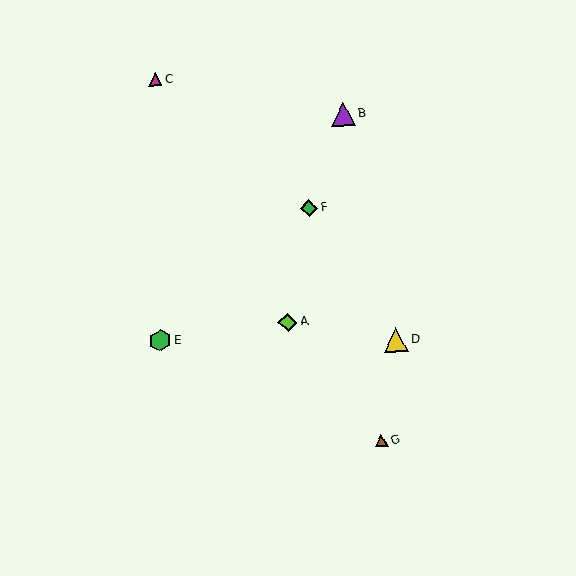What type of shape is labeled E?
Shape E is a green hexagon.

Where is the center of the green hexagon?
The center of the green hexagon is at (160, 341).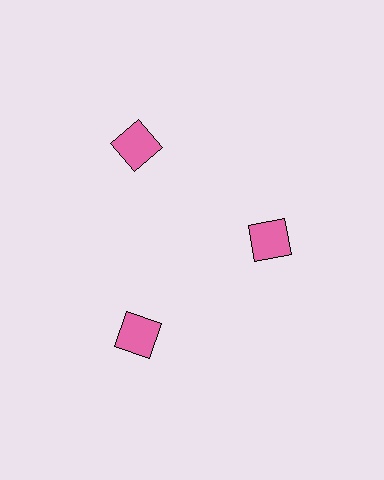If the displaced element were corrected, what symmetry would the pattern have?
It would have 3-fold rotational symmetry — the pattern would map onto itself every 120 degrees.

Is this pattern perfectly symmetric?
No. The 3 pink squares are arranged in a ring, but one element near the 3 o'clock position is pulled inward toward the center, breaking the 3-fold rotational symmetry.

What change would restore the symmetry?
The symmetry would be restored by moving it outward, back onto the ring so that all 3 squares sit at equal angles and equal distance from the center.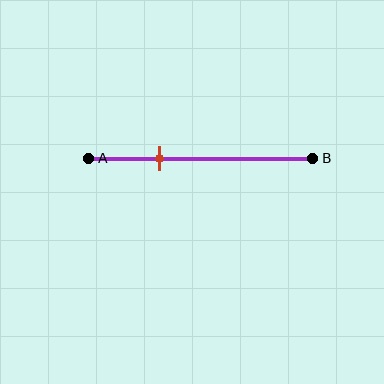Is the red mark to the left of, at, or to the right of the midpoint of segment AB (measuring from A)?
The red mark is to the left of the midpoint of segment AB.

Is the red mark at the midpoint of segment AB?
No, the mark is at about 30% from A, not at the 50% midpoint.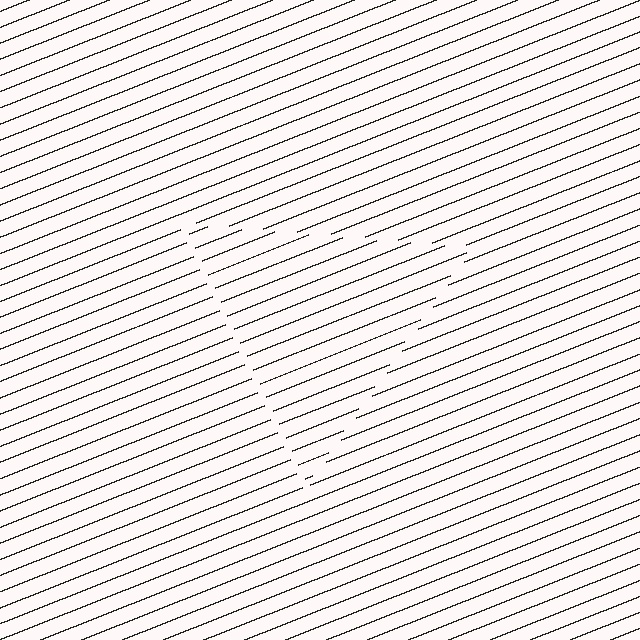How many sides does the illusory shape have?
3 sides — the line-ends trace a triangle.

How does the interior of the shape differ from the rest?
The interior of the shape contains the same grating, shifted by half a period — the contour is defined by the phase discontinuity where line-ends from the inner and outer gratings abut.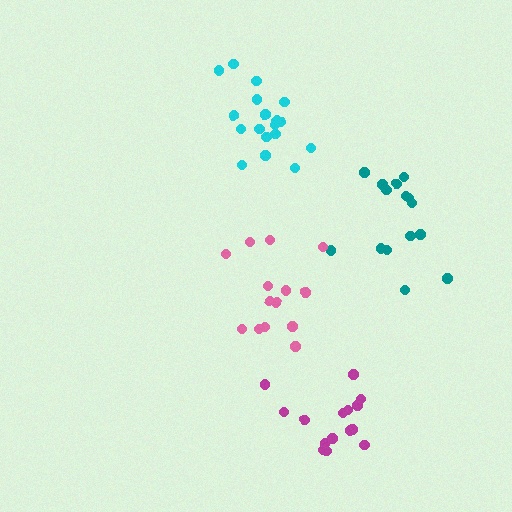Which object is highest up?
The cyan cluster is topmost.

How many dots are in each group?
Group 1: 18 dots, Group 2: 15 dots, Group 3: 15 dots, Group 4: 14 dots (62 total).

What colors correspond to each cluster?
The clusters are colored: cyan, magenta, teal, pink.